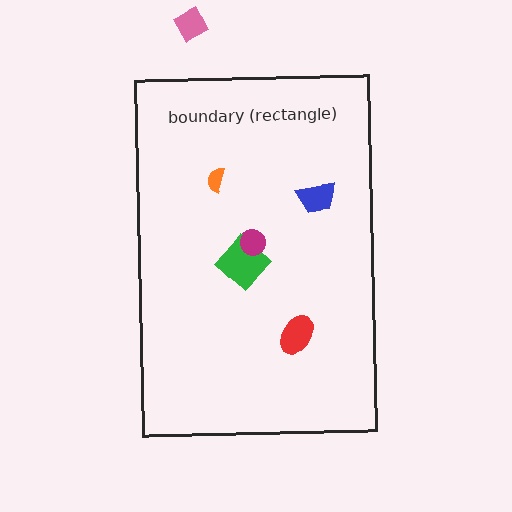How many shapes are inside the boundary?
5 inside, 1 outside.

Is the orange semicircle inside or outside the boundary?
Inside.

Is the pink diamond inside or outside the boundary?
Outside.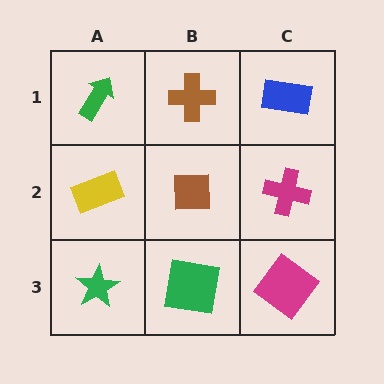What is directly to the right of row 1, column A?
A brown cross.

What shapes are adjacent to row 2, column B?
A brown cross (row 1, column B), a green square (row 3, column B), a yellow rectangle (row 2, column A), a magenta cross (row 2, column C).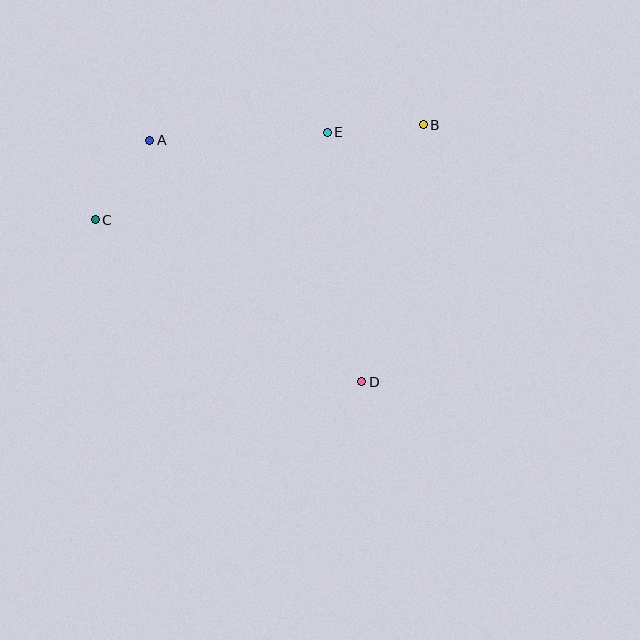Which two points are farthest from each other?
Points B and C are farthest from each other.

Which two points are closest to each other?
Points A and C are closest to each other.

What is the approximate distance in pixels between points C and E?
The distance between C and E is approximately 248 pixels.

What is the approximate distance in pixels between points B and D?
The distance between B and D is approximately 264 pixels.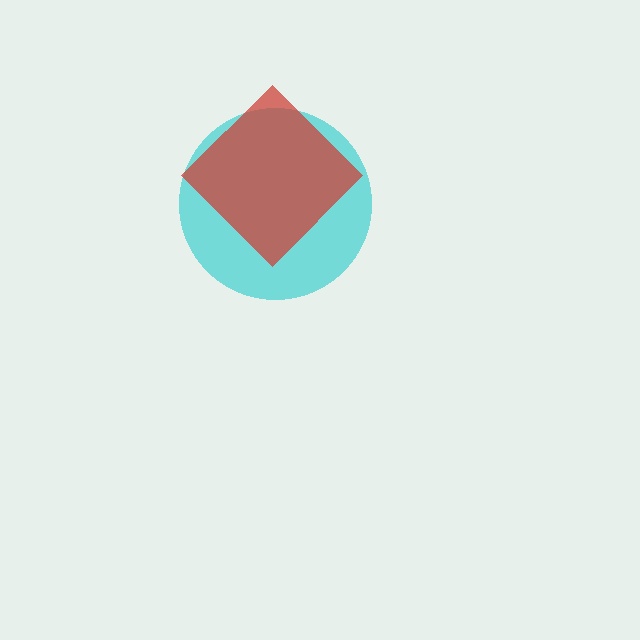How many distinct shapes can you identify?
There are 2 distinct shapes: a cyan circle, a red diamond.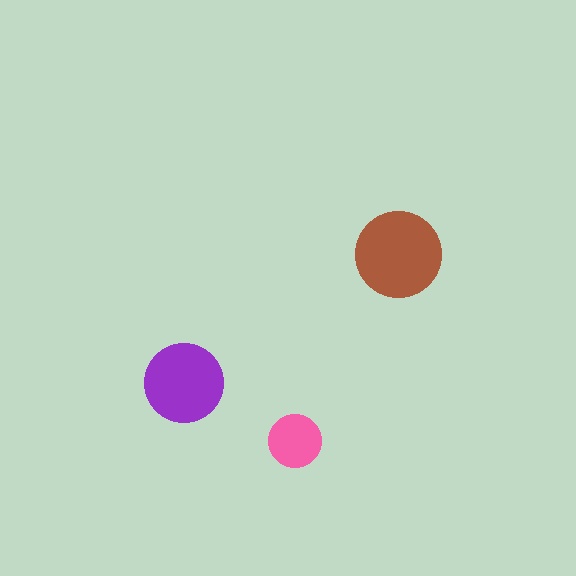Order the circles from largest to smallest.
the brown one, the purple one, the pink one.